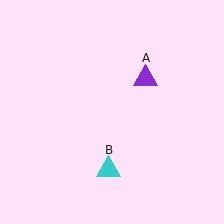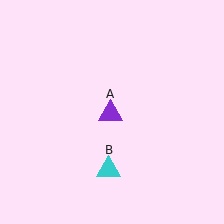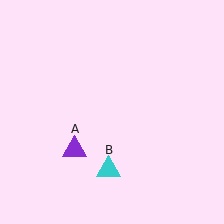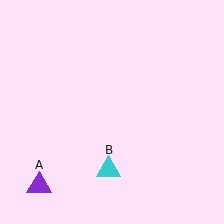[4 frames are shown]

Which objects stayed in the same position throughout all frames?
Cyan triangle (object B) remained stationary.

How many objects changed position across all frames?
1 object changed position: purple triangle (object A).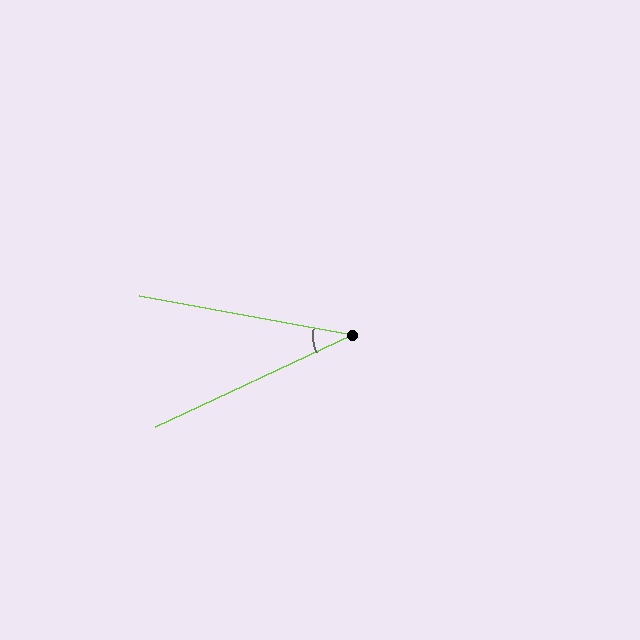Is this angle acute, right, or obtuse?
It is acute.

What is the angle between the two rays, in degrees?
Approximately 35 degrees.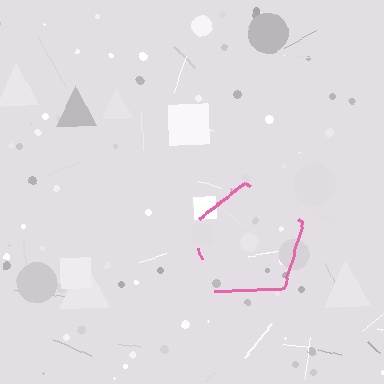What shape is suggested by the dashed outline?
The dashed outline suggests a pentagon.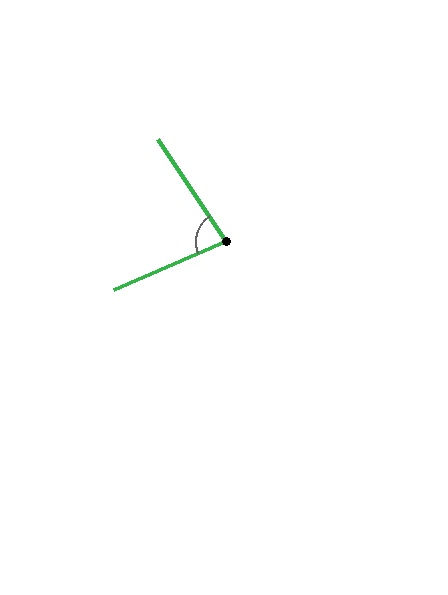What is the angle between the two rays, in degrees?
Approximately 80 degrees.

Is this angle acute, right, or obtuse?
It is acute.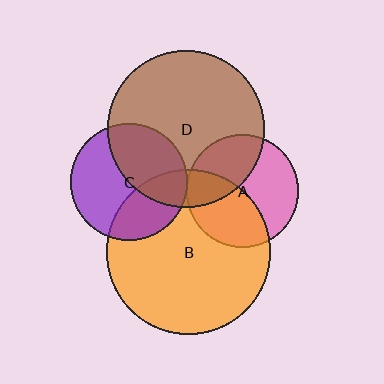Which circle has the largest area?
Circle B (orange).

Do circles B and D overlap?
Yes.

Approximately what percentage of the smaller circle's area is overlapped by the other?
Approximately 15%.